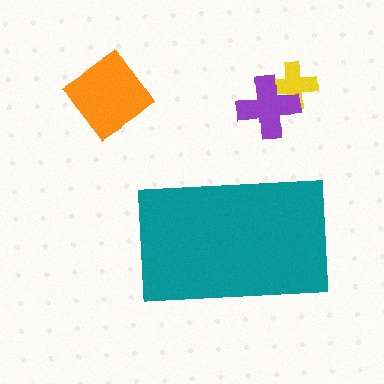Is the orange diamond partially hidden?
No, the orange diamond is fully visible.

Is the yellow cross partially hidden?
No, the yellow cross is fully visible.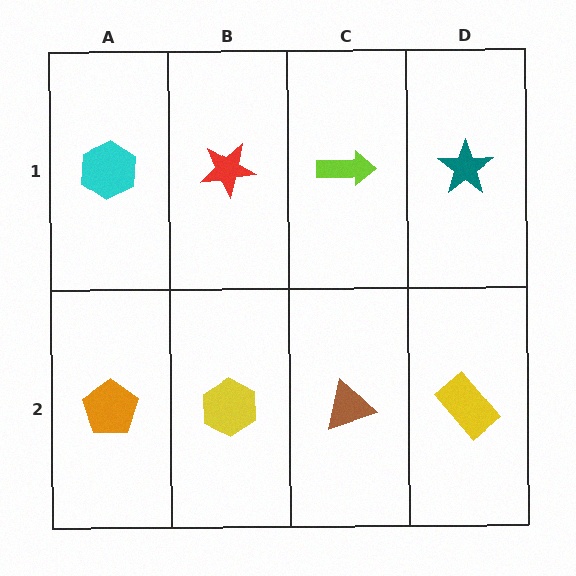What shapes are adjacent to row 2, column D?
A teal star (row 1, column D), a brown triangle (row 2, column C).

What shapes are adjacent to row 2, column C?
A lime arrow (row 1, column C), a yellow hexagon (row 2, column B), a yellow rectangle (row 2, column D).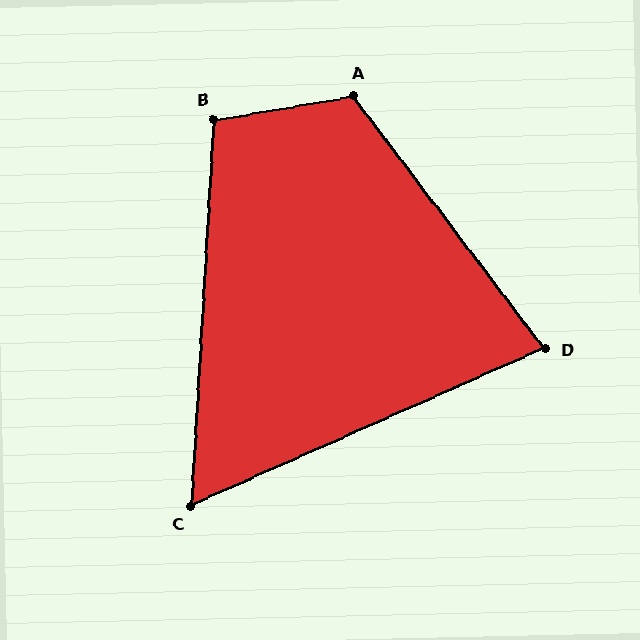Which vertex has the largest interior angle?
A, at approximately 117 degrees.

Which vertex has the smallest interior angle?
C, at approximately 63 degrees.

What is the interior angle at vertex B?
Approximately 103 degrees (obtuse).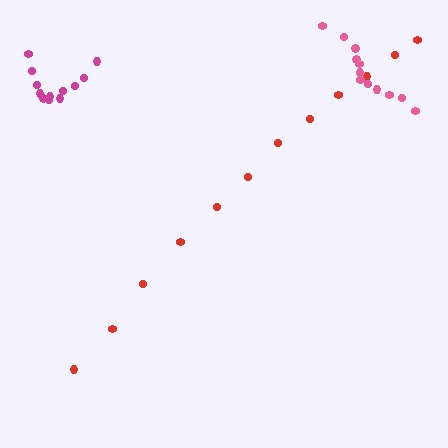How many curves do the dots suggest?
There are 3 distinct paths.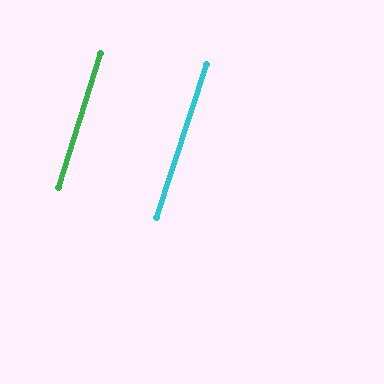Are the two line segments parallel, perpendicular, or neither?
Parallel — their directions differ by only 1.1°.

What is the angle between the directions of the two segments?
Approximately 1 degree.